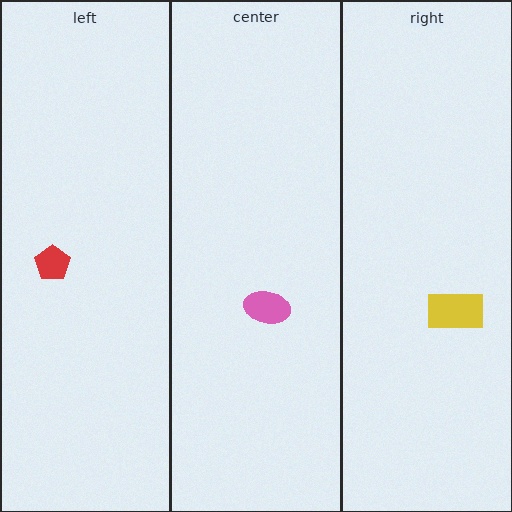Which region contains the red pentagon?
The left region.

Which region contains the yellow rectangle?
The right region.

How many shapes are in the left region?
1.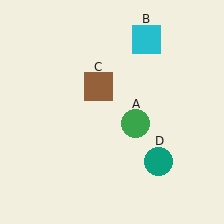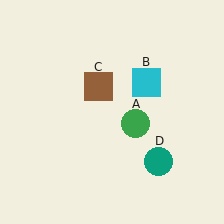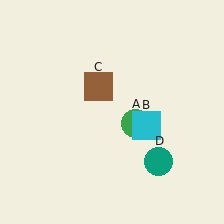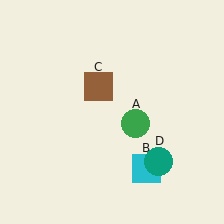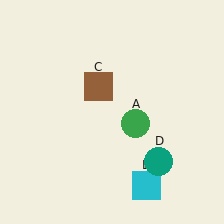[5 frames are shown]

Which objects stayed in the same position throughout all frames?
Green circle (object A) and brown square (object C) and teal circle (object D) remained stationary.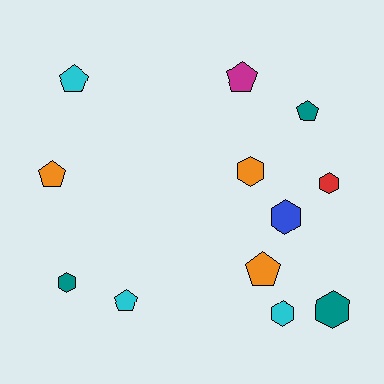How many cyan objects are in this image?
There are 3 cyan objects.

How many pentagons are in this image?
There are 6 pentagons.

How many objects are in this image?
There are 12 objects.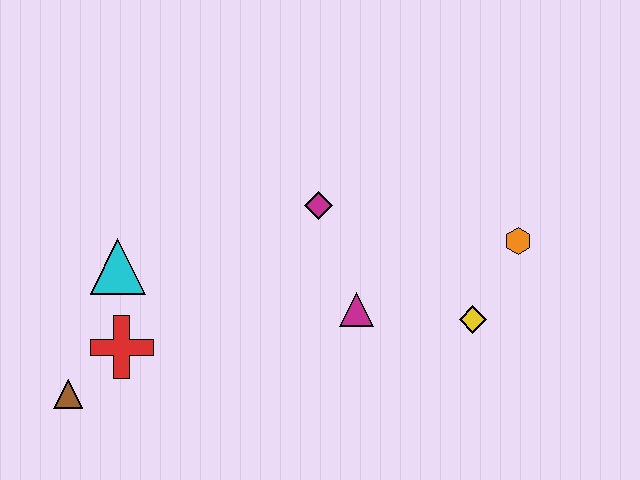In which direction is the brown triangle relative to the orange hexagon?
The brown triangle is to the left of the orange hexagon.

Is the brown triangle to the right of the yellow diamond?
No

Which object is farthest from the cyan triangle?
The orange hexagon is farthest from the cyan triangle.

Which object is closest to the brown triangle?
The red cross is closest to the brown triangle.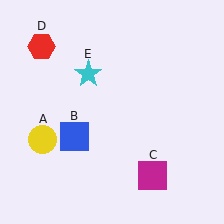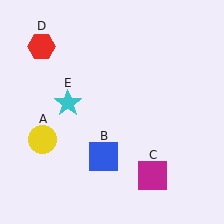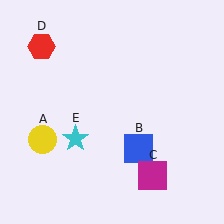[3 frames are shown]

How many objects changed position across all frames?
2 objects changed position: blue square (object B), cyan star (object E).